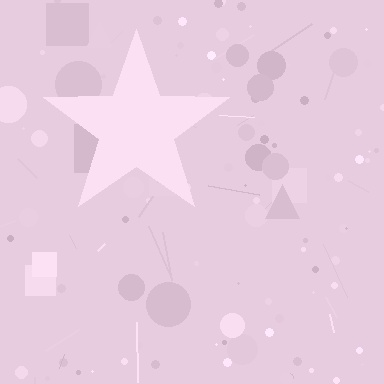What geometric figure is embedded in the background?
A star is embedded in the background.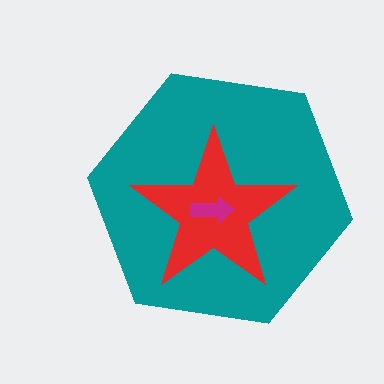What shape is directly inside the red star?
The magenta arrow.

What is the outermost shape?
The teal hexagon.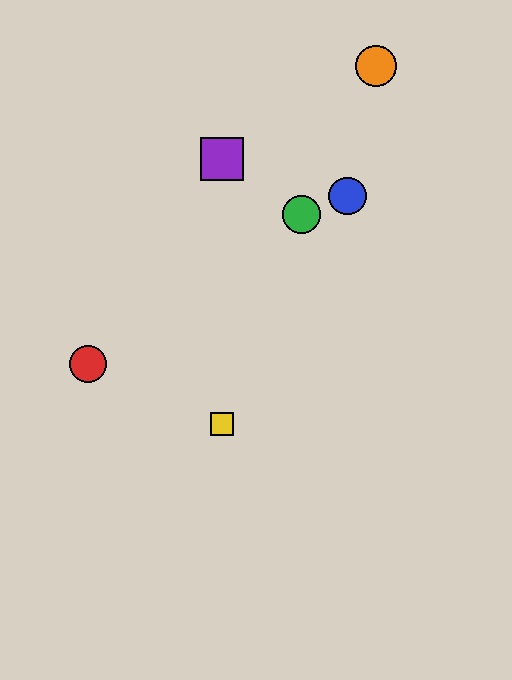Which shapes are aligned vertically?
The yellow square, the purple square are aligned vertically.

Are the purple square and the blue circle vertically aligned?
No, the purple square is at x≈222 and the blue circle is at x≈347.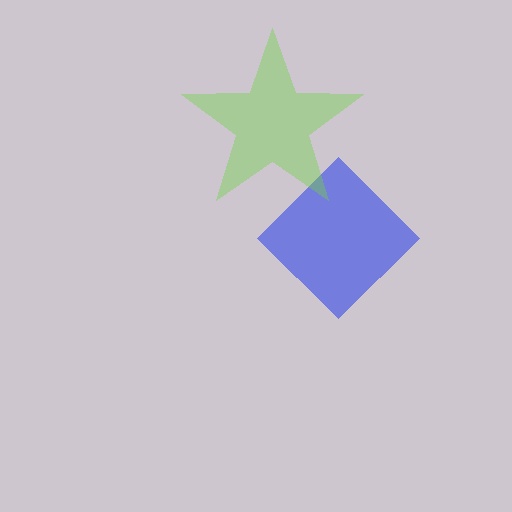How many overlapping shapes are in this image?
There are 2 overlapping shapes in the image.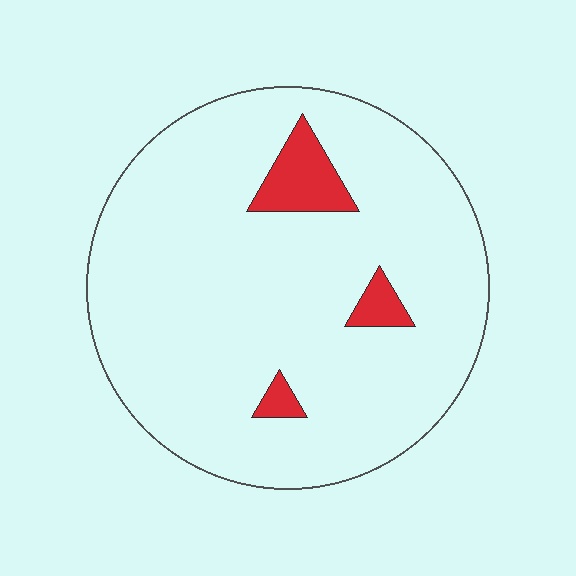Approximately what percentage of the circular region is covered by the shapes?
Approximately 5%.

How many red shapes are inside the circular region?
3.